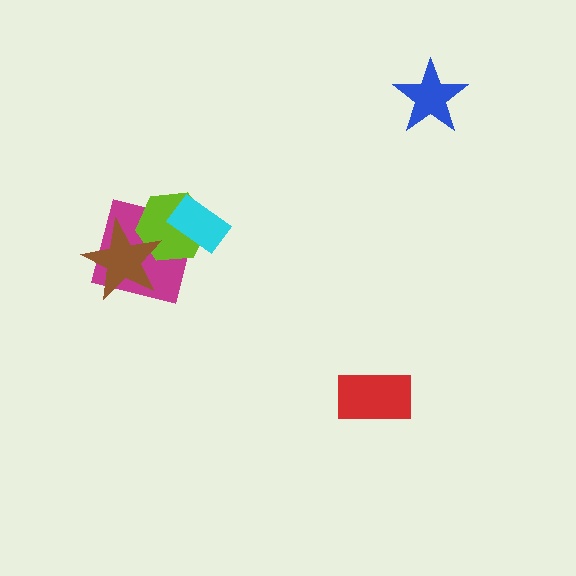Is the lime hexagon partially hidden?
Yes, it is partially covered by another shape.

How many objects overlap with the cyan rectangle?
2 objects overlap with the cyan rectangle.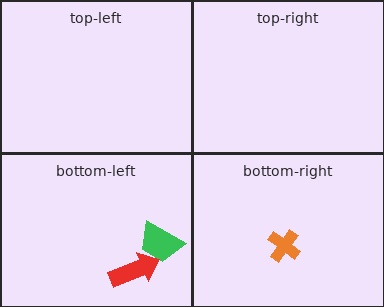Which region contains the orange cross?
The bottom-right region.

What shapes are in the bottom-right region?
The orange cross.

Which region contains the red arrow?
The bottom-left region.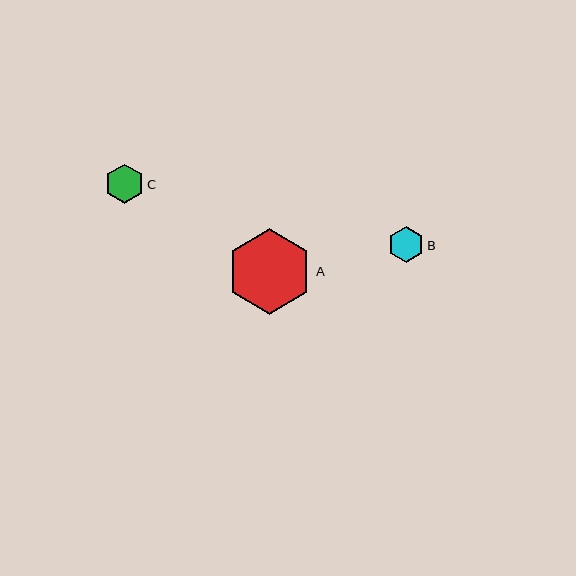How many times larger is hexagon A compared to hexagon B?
Hexagon A is approximately 2.3 times the size of hexagon B.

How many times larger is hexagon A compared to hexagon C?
Hexagon A is approximately 2.2 times the size of hexagon C.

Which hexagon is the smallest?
Hexagon B is the smallest with a size of approximately 36 pixels.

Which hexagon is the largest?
Hexagon A is the largest with a size of approximately 85 pixels.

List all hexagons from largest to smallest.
From largest to smallest: A, C, B.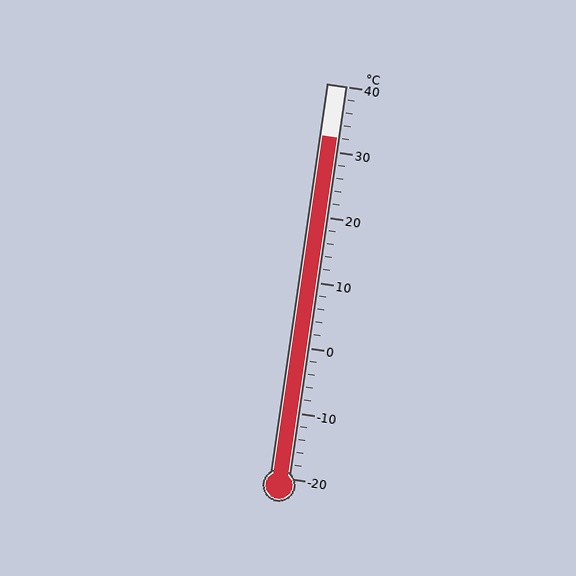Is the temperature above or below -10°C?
The temperature is above -10°C.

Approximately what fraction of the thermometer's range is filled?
The thermometer is filled to approximately 85% of its range.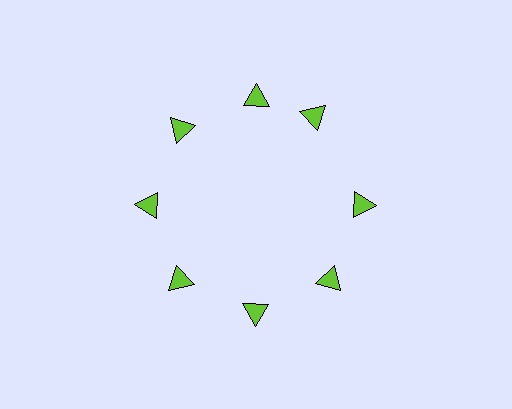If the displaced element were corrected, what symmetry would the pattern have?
It would have 8-fold rotational symmetry — the pattern would map onto itself every 45 degrees.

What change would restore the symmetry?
The symmetry would be restored by rotating it back into even spacing with its neighbors so that all 8 triangles sit at equal angles and equal distance from the center.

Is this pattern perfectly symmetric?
No. The 8 lime triangles are arranged in a ring, but one element near the 2 o'clock position is rotated out of alignment along the ring, breaking the 8-fold rotational symmetry.